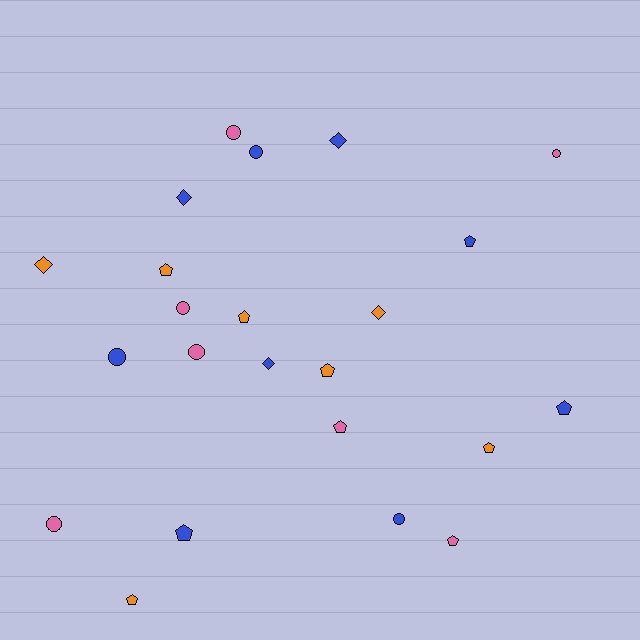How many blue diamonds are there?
There are 3 blue diamonds.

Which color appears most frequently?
Blue, with 9 objects.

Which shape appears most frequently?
Pentagon, with 10 objects.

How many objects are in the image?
There are 23 objects.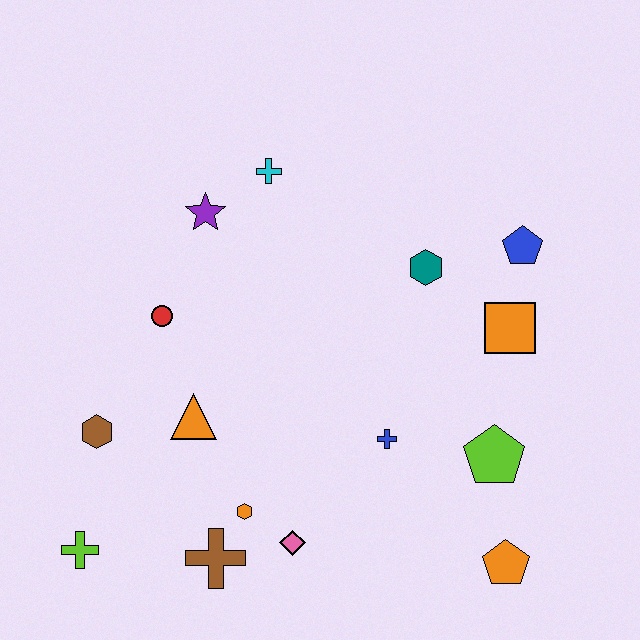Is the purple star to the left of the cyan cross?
Yes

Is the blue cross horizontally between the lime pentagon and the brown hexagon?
Yes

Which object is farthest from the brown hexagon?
The blue pentagon is farthest from the brown hexagon.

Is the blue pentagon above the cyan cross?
No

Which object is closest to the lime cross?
The brown hexagon is closest to the lime cross.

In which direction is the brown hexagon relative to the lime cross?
The brown hexagon is above the lime cross.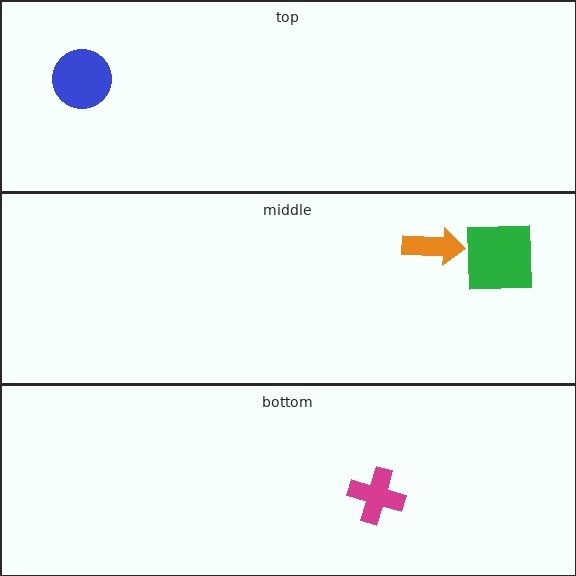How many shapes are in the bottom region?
1.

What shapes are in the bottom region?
The magenta cross.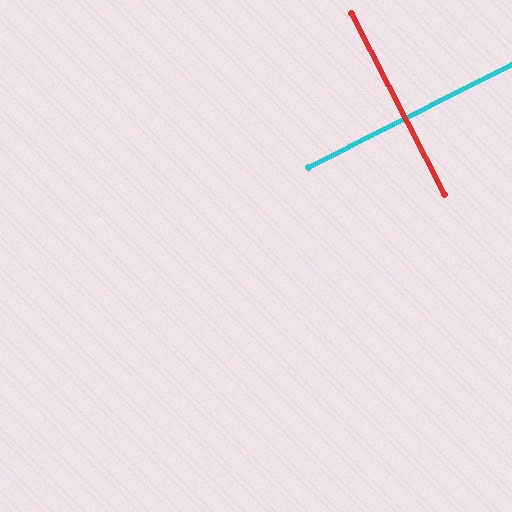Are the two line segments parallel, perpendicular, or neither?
Perpendicular — they meet at approximately 90°.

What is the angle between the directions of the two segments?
Approximately 90 degrees.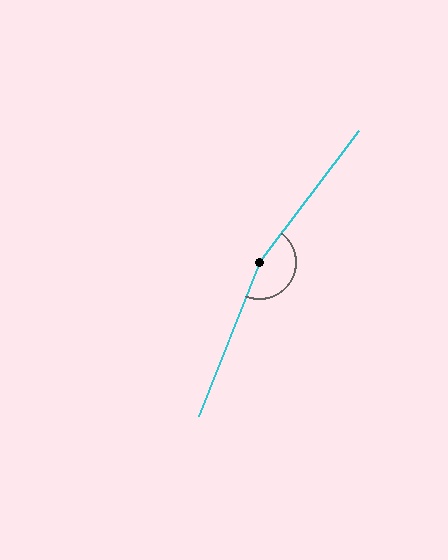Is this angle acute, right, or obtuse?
It is obtuse.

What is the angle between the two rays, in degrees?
Approximately 165 degrees.